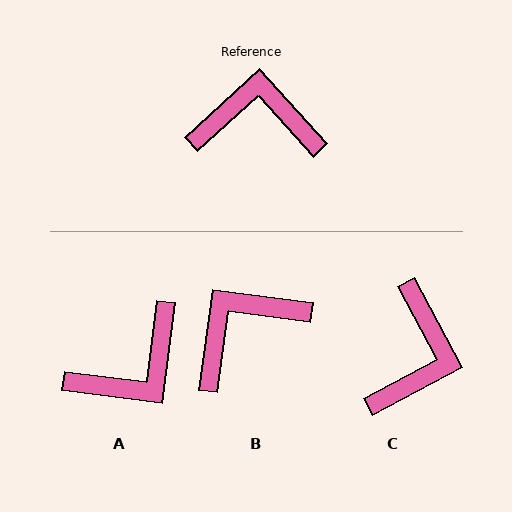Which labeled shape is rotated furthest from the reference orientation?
A, about 140 degrees away.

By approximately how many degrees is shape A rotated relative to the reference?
Approximately 140 degrees clockwise.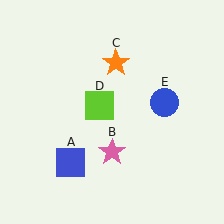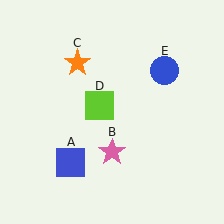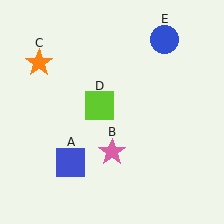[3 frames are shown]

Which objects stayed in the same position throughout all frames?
Blue square (object A) and pink star (object B) and lime square (object D) remained stationary.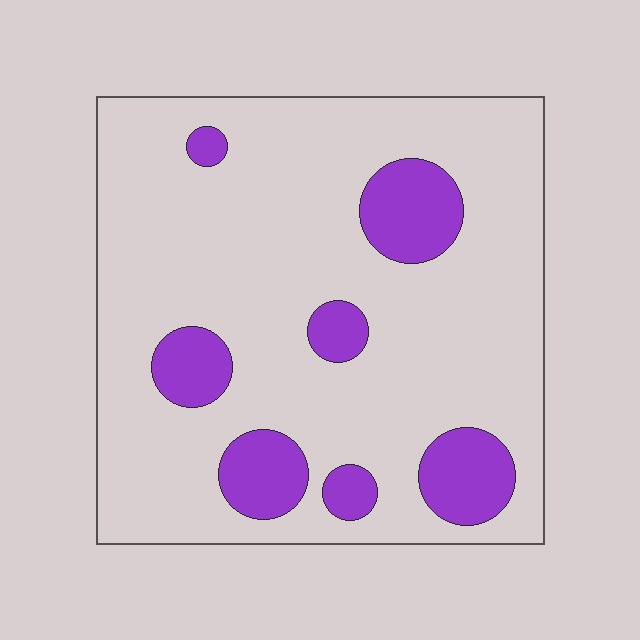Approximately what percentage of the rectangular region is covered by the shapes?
Approximately 15%.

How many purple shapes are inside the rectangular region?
7.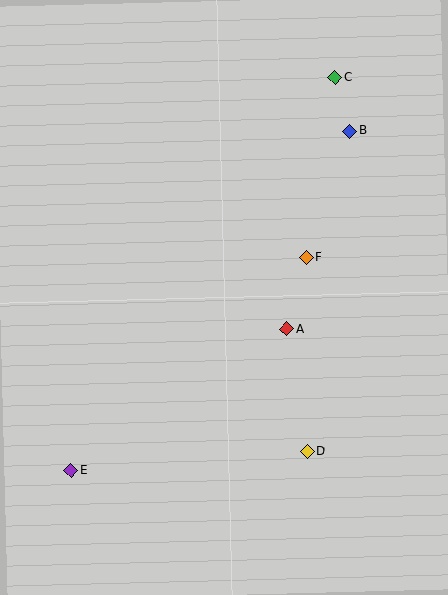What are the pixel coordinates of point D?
Point D is at (307, 451).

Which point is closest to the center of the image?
Point A at (287, 329) is closest to the center.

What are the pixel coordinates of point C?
Point C is at (335, 77).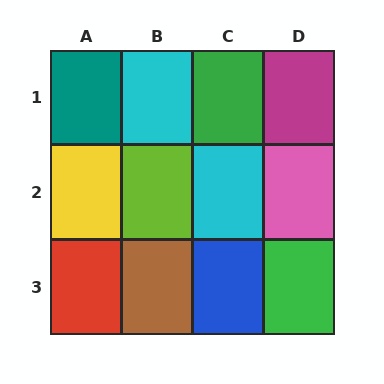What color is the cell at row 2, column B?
Lime.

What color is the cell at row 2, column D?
Pink.